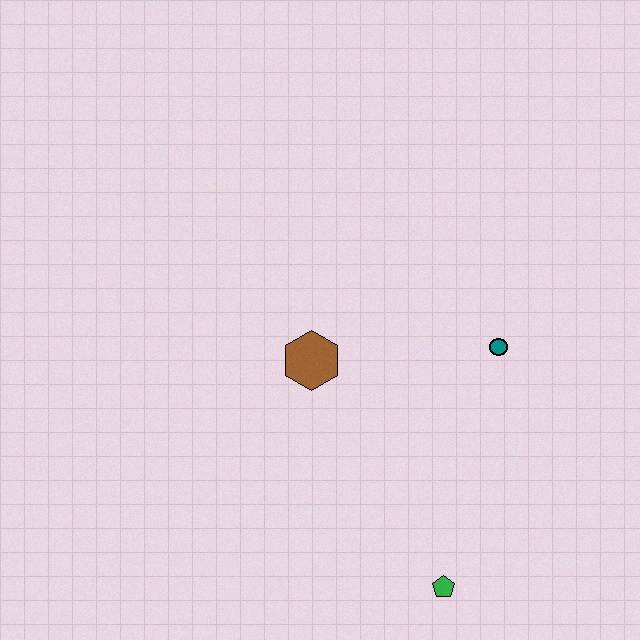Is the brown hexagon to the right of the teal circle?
No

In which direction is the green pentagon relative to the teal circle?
The green pentagon is below the teal circle.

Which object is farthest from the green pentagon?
The brown hexagon is farthest from the green pentagon.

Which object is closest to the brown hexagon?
The teal circle is closest to the brown hexagon.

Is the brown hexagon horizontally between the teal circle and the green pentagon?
No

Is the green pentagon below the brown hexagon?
Yes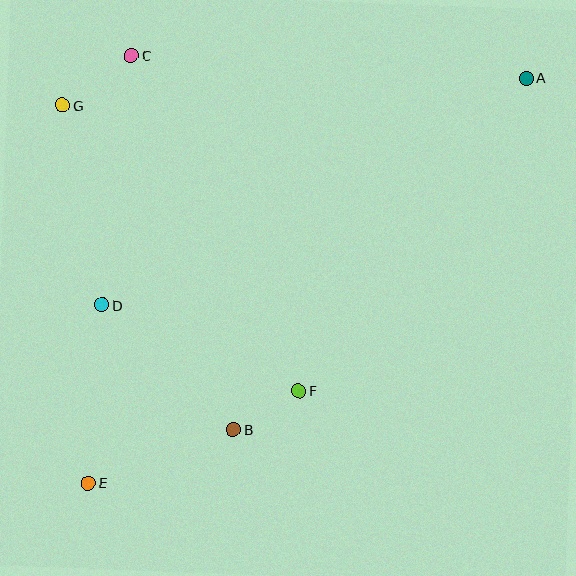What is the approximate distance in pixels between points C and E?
The distance between C and E is approximately 430 pixels.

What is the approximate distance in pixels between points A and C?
The distance between A and C is approximately 396 pixels.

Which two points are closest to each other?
Points B and F are closest to each other.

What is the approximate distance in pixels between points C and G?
The distance between C and G is approximately 85 pixels.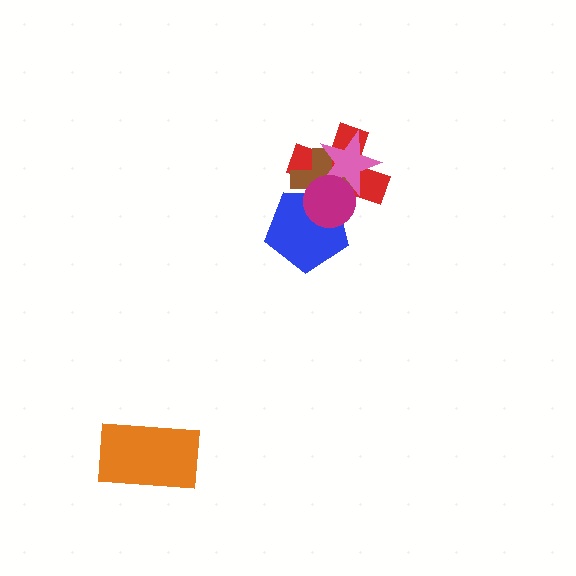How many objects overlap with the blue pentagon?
3 objects overlap with the blue pentagon.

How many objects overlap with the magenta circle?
4 objects overlap with the magenta circle.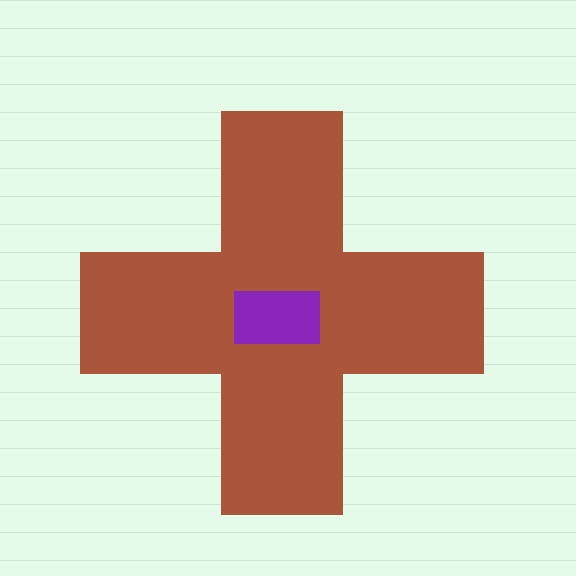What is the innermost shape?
The purple rectangle.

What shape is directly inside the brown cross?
The purple rectangle.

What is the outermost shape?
The brown cross.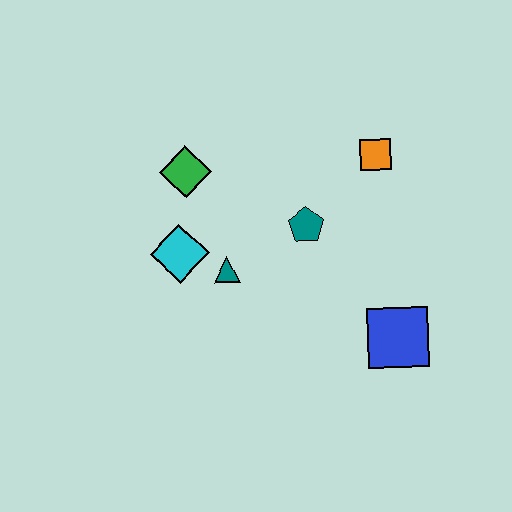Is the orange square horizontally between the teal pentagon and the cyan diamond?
No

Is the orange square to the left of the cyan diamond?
No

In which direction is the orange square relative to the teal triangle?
The orange square is to the right of the teal triangle.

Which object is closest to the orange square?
The teal pentagon is closest to the orange square.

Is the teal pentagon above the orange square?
No